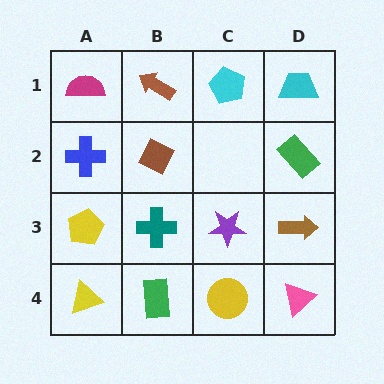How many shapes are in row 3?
4 shapes.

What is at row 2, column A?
A blue cross.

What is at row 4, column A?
A yellow triangle.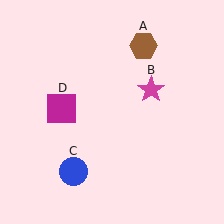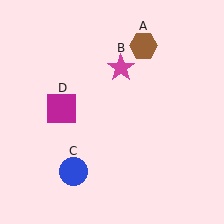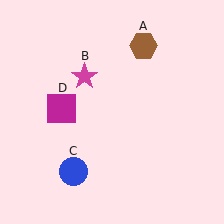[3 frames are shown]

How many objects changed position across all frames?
1 object changed position: magenta star (object B).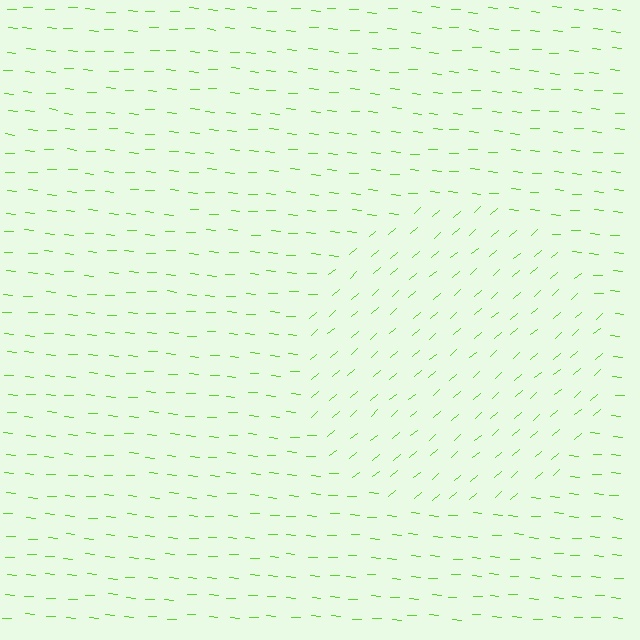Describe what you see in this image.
The image is filled with small lime line segments. A circle region in the image has lines oriented differently from the surrounding lines, creating a visible texture boundary.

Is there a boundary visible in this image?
Yes, there is a texture boundary formed by a change in line orientation.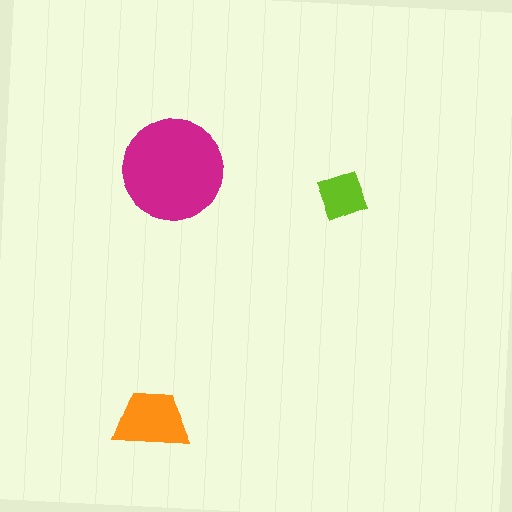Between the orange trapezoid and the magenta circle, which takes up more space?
The magenta circle.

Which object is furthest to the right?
The lime square is rightmost.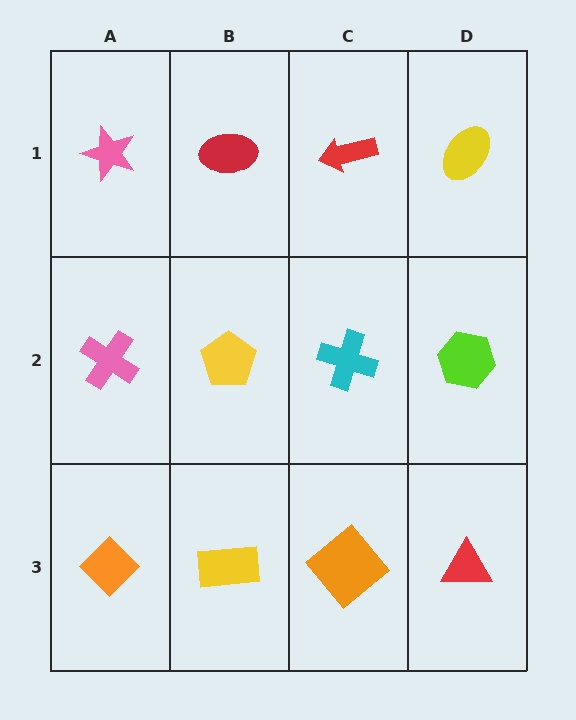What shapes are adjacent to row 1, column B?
A yellow pentagon (row 2, column B), a pink star (row 1, column A), a red arrow (row 1, column C).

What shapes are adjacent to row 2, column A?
A pink star (row 1, column A), an orange diamond (row 3, column A), a yellow pentagon (row 2, column B).